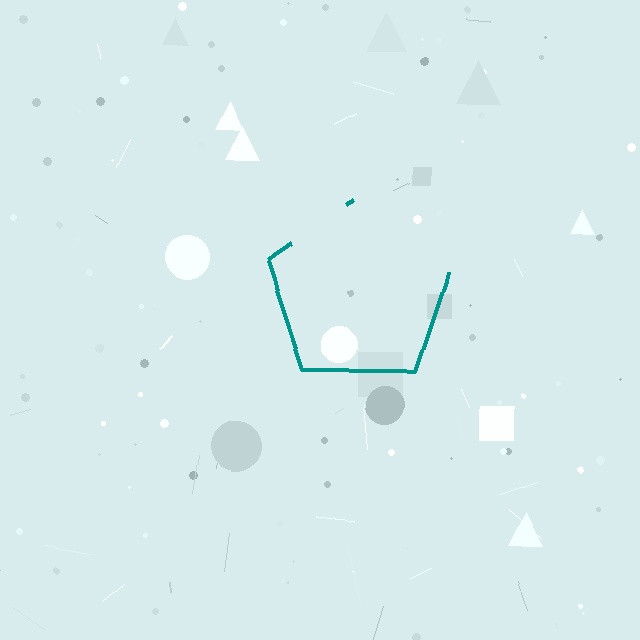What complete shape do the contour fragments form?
The contour fragments form a pentagon.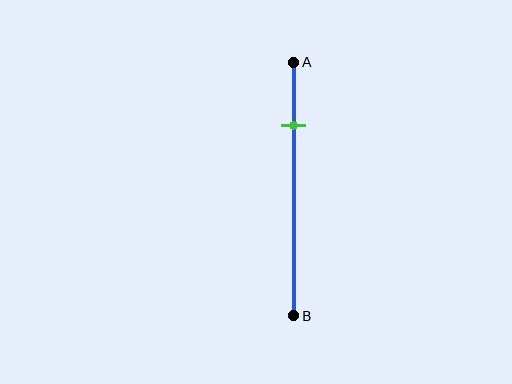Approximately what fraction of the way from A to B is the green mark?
The green mark is approximately 25% of the way from A to B.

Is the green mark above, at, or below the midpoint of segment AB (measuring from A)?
The green mark is above the midpoint of segment AB.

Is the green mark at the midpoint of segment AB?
No, the mark is at about 25% from A, not at the 50% midpoint.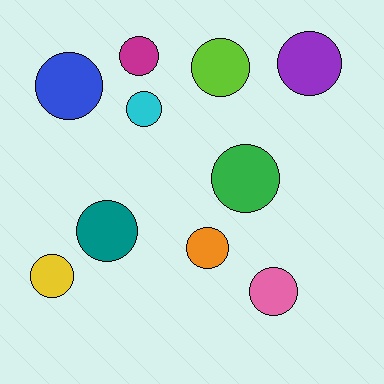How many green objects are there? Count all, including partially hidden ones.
There is 1 green object.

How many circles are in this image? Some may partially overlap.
There are 10 circles.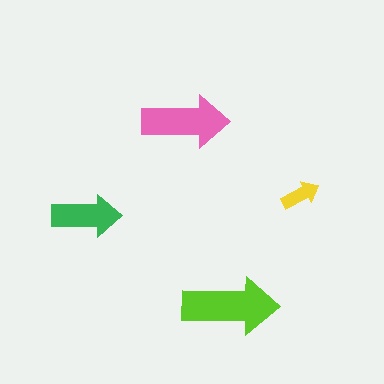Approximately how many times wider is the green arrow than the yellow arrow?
About 2 times wider.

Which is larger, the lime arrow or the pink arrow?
The lime one.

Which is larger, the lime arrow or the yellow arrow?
The lime one.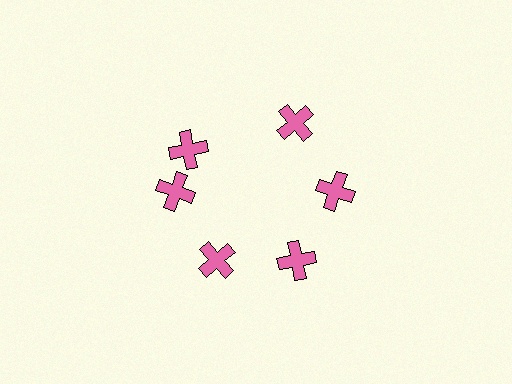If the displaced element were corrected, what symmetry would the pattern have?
It would have 6-fold rotational symmetry — the pattern would map onto itself every 60 degrees.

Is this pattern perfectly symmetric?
No. The 6 pink crosses are arranged in a ring, but one element near the 11 o'clock position is rotated out of alignment along the ring, breaking the 6-fold rotational symmetry.